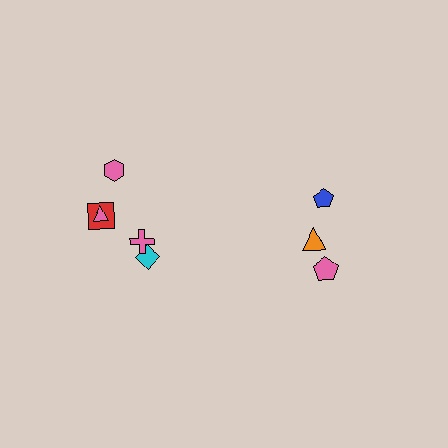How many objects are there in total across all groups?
There are 8 objects.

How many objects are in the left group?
There are 5 objects.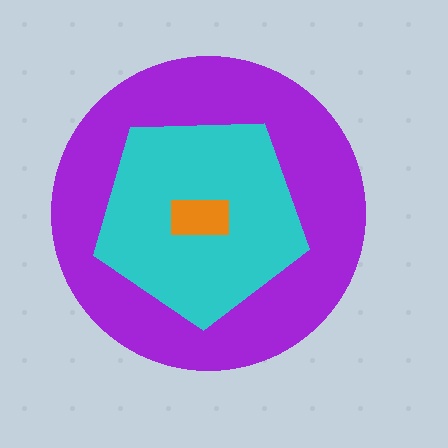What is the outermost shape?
The purple circle.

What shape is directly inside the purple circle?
The cyan pentagon.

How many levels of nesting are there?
3.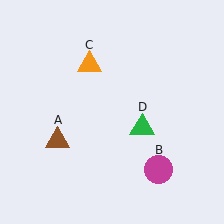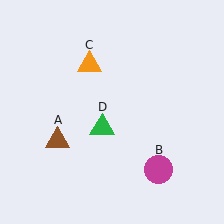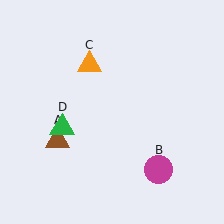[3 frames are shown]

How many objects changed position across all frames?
1 object changed position: green triangle (object D).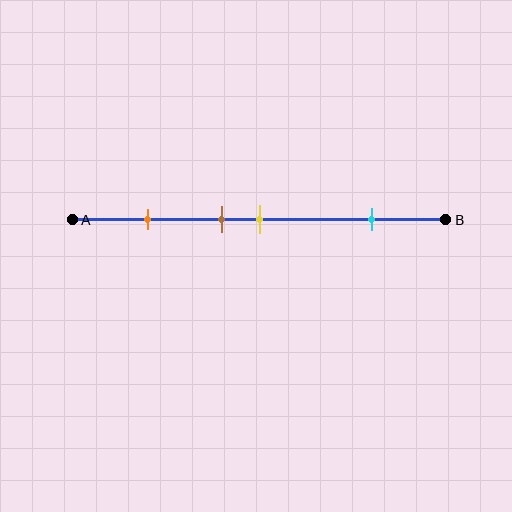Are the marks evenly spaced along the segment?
No, the marks are not evenly spaced.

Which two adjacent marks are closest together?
The brown and yellow marks are the closest adjacent pair.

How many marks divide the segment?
There are 4 marks dividing the segment.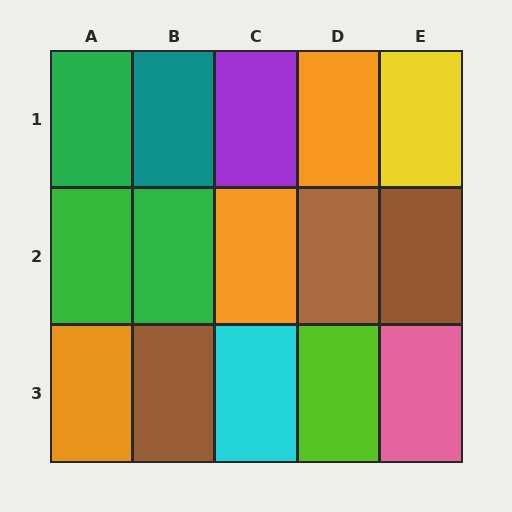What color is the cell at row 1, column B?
Teal.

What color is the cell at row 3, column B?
Brown.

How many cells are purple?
1 cell is purple.